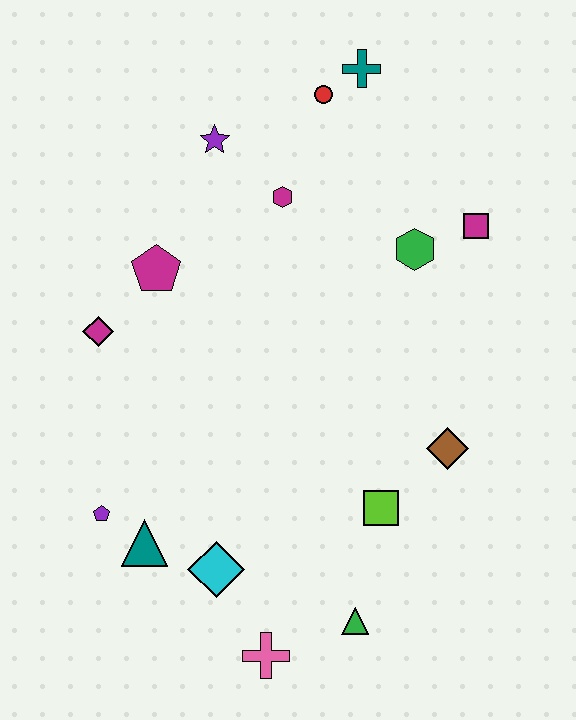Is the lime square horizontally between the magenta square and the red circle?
Yes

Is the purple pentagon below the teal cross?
Yes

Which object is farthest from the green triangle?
The teal cross is farthest from the green triangle.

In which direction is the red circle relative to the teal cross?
The red circle is to the left of the teal cross.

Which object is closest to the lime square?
The brown diamond is closest to the lime square.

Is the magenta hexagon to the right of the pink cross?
Yes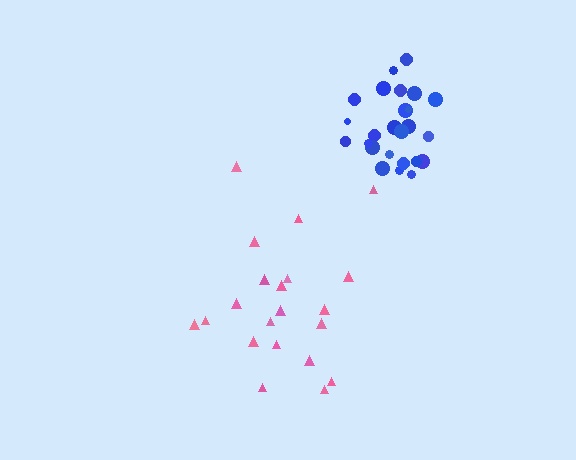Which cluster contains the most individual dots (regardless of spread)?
Blue (25).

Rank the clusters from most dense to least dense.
blue, pink.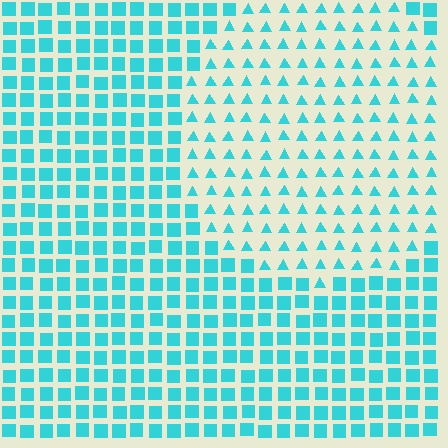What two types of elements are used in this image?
The image uses triangles inside the circle region and squares outside it.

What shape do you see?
I see a circle.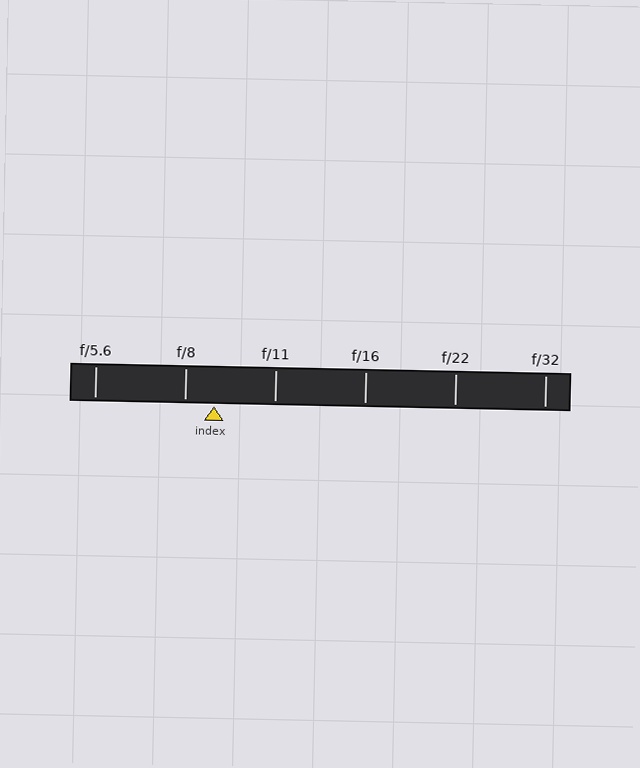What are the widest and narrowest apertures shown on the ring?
The widest aperture shown is f/5.6 and the narrowest is f/32.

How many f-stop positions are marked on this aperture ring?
There are 6 f-stop positions marked.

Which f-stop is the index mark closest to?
The index mark is closest to f/8.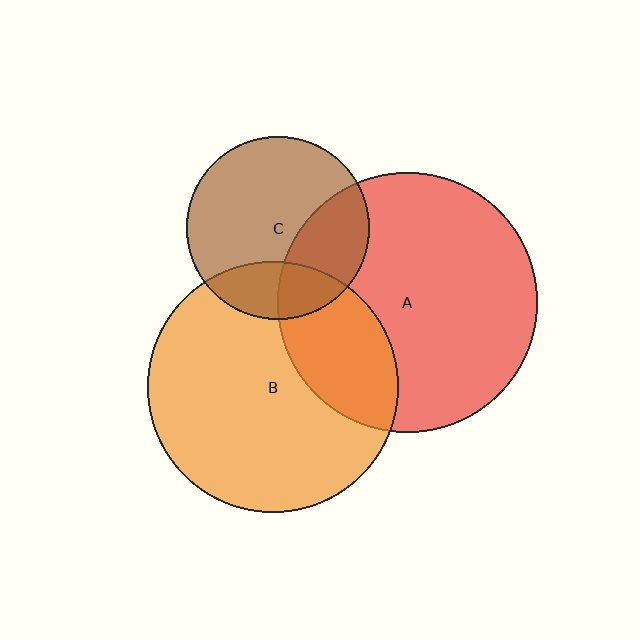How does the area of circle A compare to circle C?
Approximately 2.0 times.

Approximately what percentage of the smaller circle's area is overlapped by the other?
Approximately 25%.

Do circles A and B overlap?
Yes.